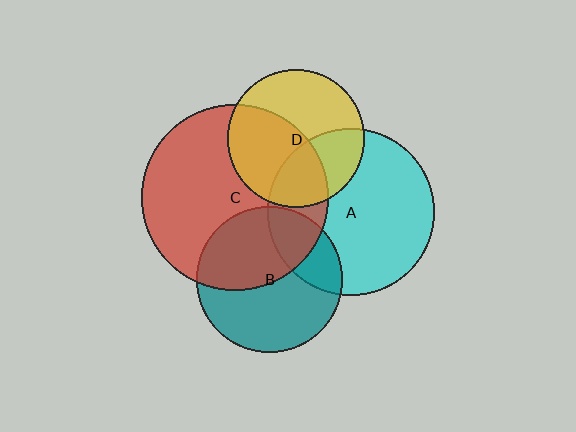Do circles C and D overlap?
Yes.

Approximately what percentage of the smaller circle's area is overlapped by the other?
Approximately 50%.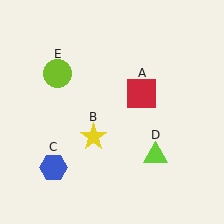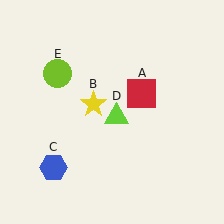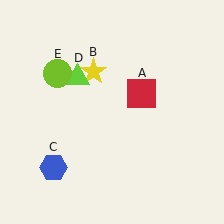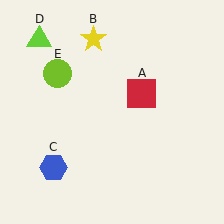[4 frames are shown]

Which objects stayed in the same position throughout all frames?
Red square (object A) and blue hexagon (object C) and lime circle (object E) remained stationary.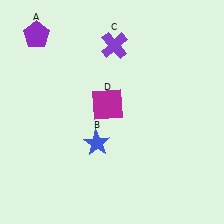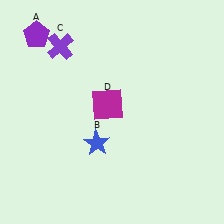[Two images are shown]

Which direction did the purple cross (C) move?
The purple cross (C) moved left.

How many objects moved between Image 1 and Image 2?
1 object moved between the two images.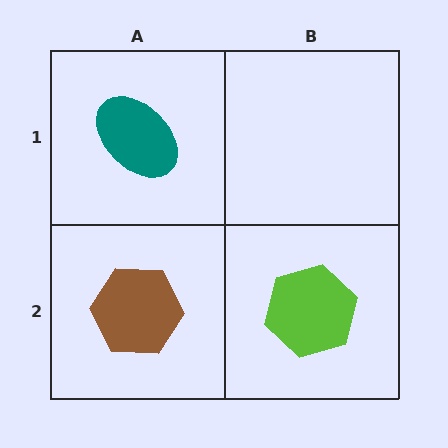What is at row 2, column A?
A brown hexagon.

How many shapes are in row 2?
2 shapes.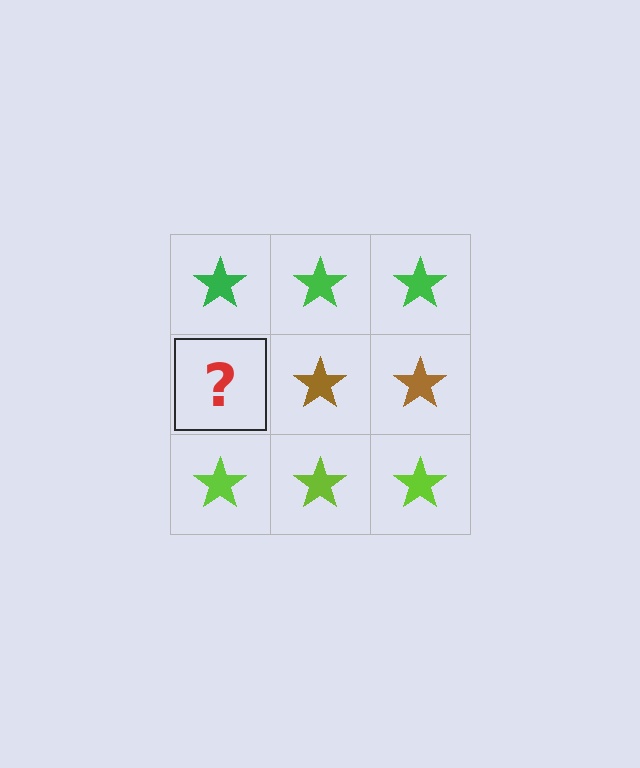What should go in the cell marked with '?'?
The missing cell should contain a brown star.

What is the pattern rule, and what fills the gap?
The rule is that each row has a consistent color. The gap should be filled with a brown star.